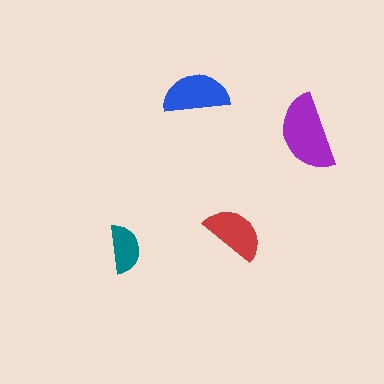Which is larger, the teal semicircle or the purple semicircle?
The purple one.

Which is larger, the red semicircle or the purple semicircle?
The purple one.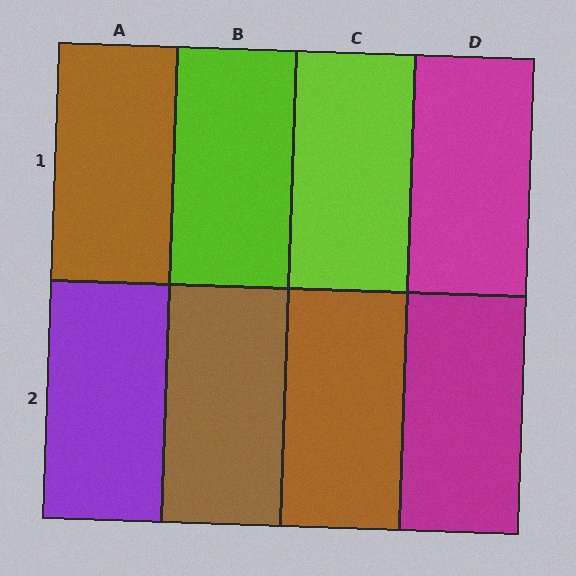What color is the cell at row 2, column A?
Purple.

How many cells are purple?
1 cell is purple.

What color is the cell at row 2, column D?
Magenta.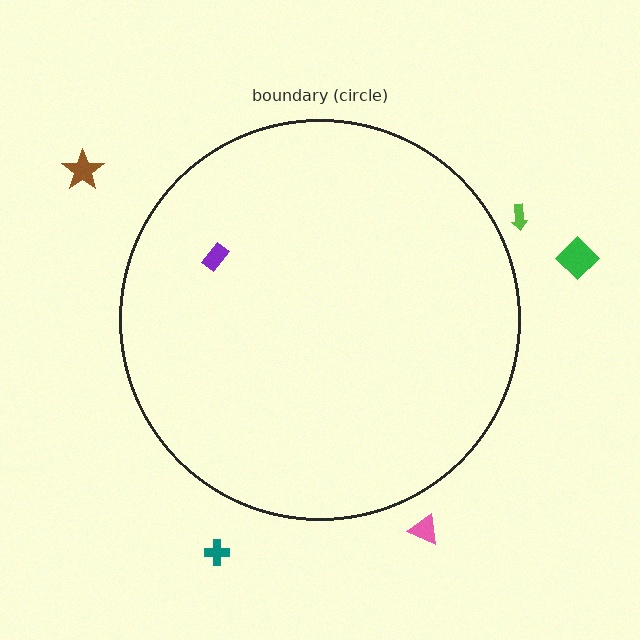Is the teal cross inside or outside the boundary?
Outside.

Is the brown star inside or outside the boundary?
Outside.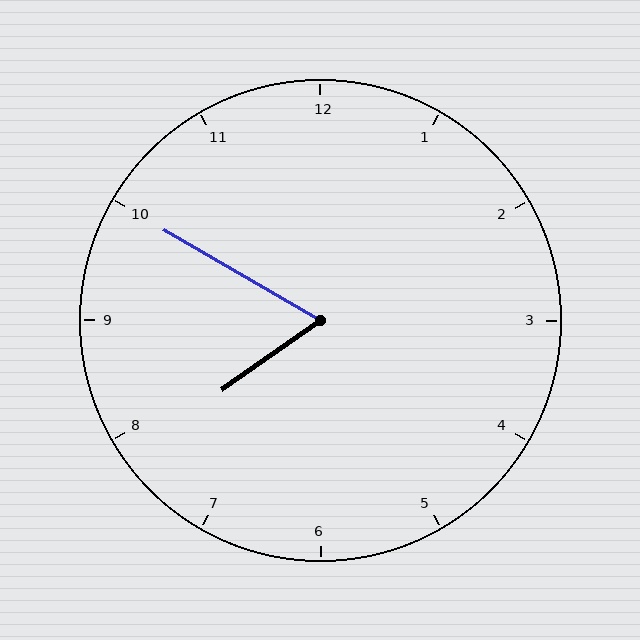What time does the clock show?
7:50.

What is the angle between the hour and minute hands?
Approximately 65 degrees.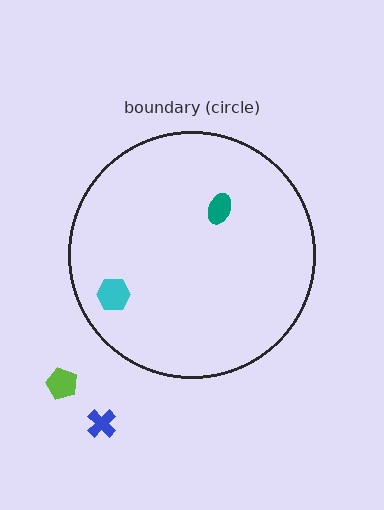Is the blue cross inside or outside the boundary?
Outside.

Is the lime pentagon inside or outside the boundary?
Outside.